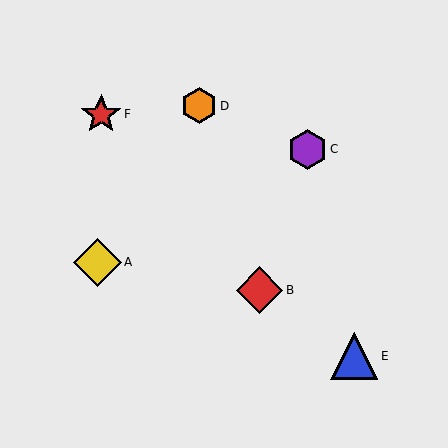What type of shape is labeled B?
Shape B is a red diamond.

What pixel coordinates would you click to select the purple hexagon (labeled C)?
Click at (308, 149) to select the purple hexagon C.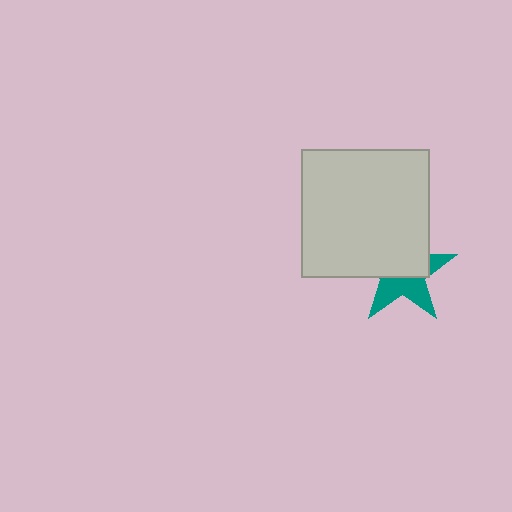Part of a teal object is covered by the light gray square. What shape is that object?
It is a star.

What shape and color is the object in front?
The object in front is a light gray square.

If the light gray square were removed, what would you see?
You would see the complete teal star.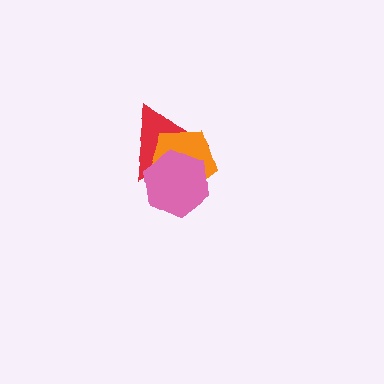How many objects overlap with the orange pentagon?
2 objects overlap with the orange pentagon.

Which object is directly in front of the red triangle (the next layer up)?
The orange pentagon is directly in front of the red triangle.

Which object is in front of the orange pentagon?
The pink hexagon is in front of the orange pentagon.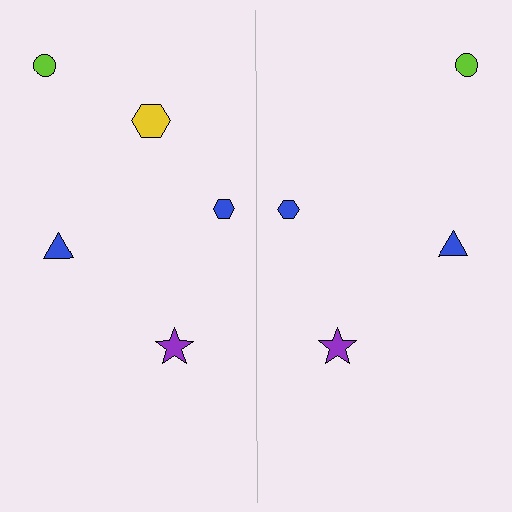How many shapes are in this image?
There are 9 shapes in this image.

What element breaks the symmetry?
A yellow hexagon is missing from the right side.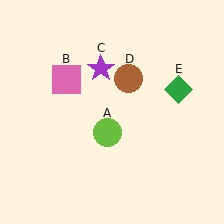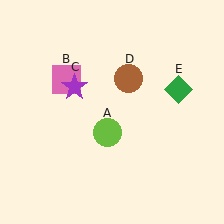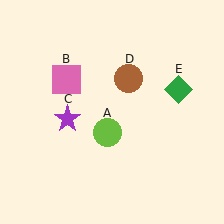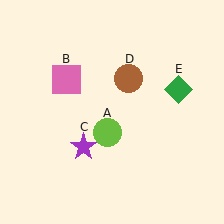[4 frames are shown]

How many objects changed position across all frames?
1 object changed position: purple star (object C).